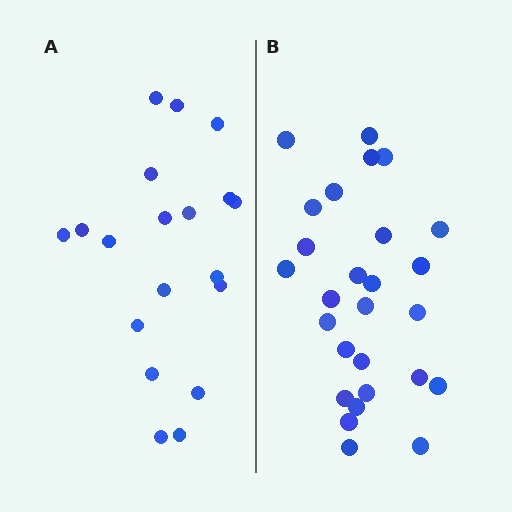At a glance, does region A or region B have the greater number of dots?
Region B (the right region) has more dots.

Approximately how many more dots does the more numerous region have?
Region B has roughly 8 or so more dots than region A.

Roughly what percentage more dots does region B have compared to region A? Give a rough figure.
About 40% more.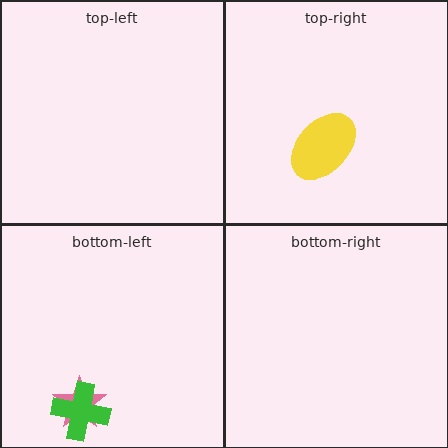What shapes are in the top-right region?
The yellow ellipse.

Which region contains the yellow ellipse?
The top-right region.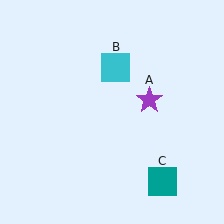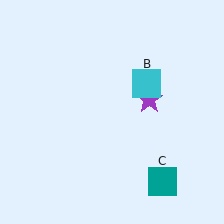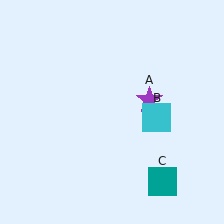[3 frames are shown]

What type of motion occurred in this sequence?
The cyan square (object B) rotated clockwise around the center of the scene.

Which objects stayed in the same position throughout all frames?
Purple star (object A) and teal square (object C) remained stationary.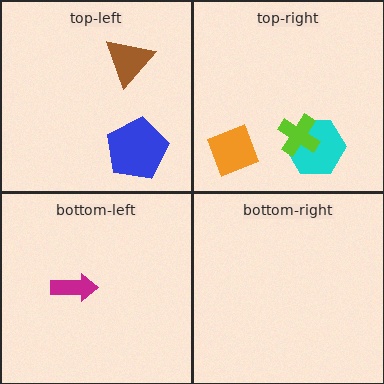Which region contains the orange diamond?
The top-right region.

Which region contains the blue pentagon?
The top-left region.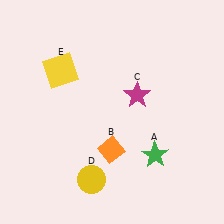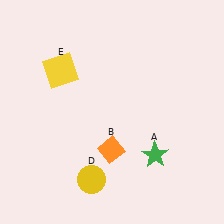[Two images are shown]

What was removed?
The magenta star (C) was removed in Image 2.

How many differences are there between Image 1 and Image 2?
There is 1 difference between the two images.